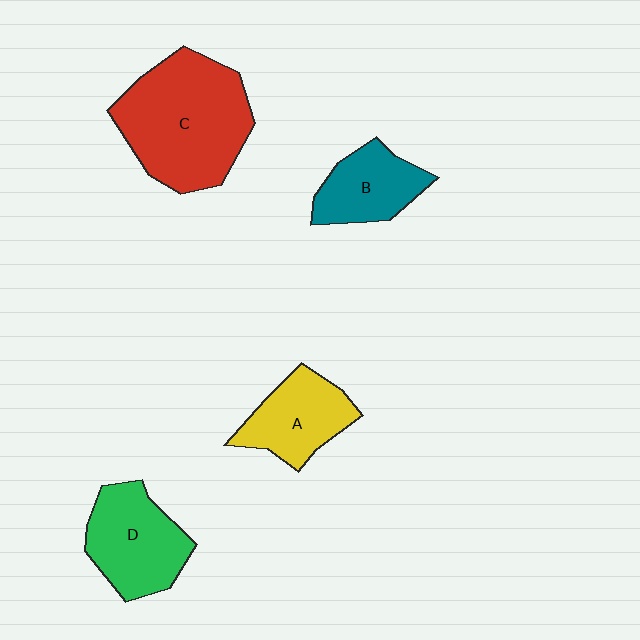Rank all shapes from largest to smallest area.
From largest to smallest: C (red), D (green), A (yellow), B (teal).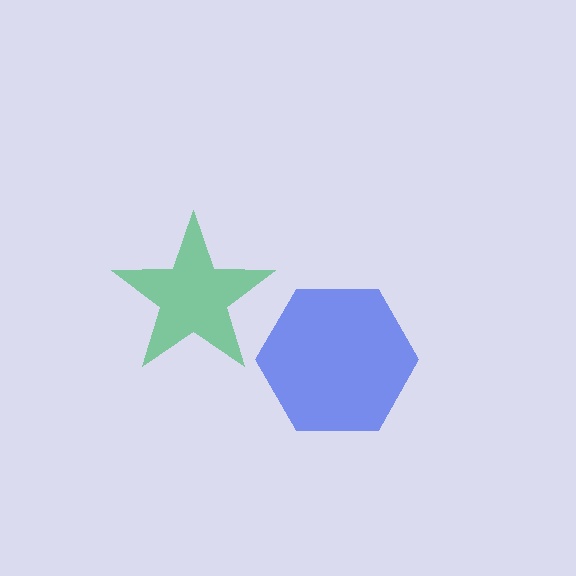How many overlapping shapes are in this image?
There are 2 overlapping shapes in the image.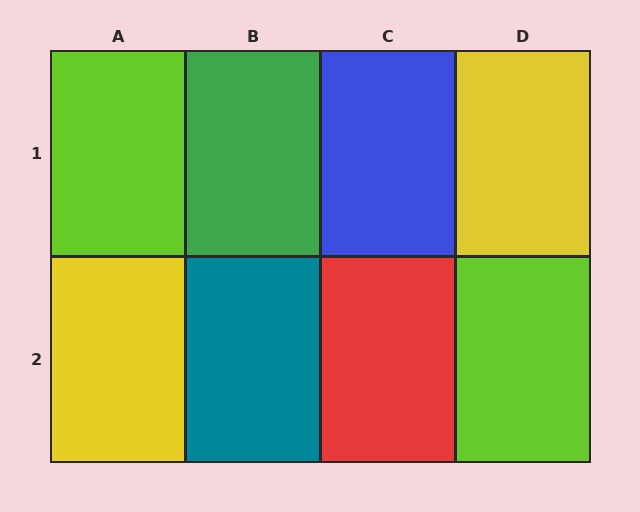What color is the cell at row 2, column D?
Lime.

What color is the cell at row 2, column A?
Yellow.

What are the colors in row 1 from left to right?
Lime, green, blue, yellow.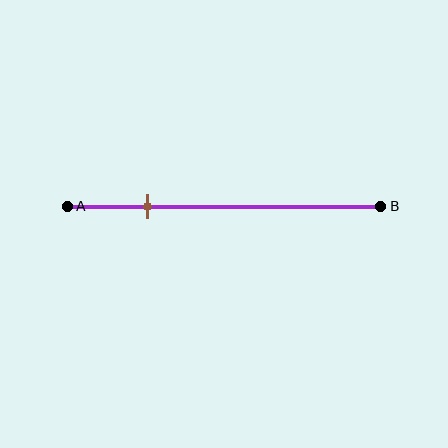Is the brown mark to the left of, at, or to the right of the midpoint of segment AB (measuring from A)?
The brown mark is to the left of the midpoint of segment AB.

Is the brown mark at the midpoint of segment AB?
No, the mark is at about 25% from A, not at the 50% midpoint.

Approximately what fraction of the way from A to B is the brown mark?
The brown mark is approximately 25% of the way from A to B.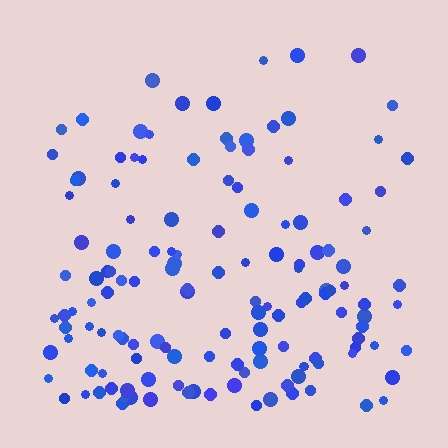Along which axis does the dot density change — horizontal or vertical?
Vertical.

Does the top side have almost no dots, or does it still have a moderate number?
Still a moderate number, just noticeably fewer than the bottom.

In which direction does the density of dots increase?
From top to bottom, with the bottom side densest.